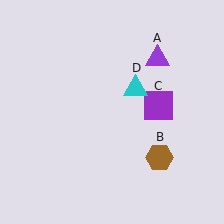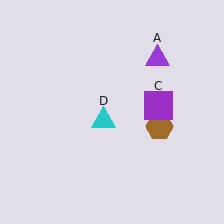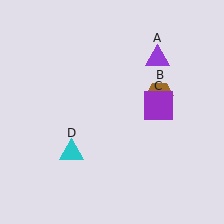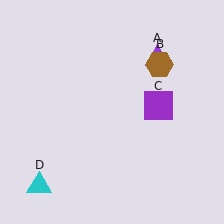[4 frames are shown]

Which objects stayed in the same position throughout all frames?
Purple triangle (object A) and purple square (object C) remained stationary.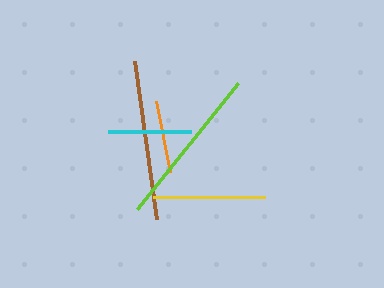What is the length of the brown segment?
The brown segment is approximately 160 pixels long.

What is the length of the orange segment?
The orange segment is approximately 72 pixels long.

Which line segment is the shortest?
The orange line is the shortest at approximately 72 pixels.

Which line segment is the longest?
The lime line is the longest at approximately 161 pixels.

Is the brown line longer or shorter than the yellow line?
The brown line is longer than the yellow line.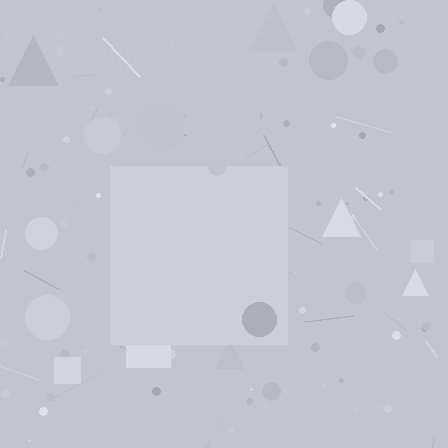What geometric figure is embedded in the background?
A square is embedded in the background.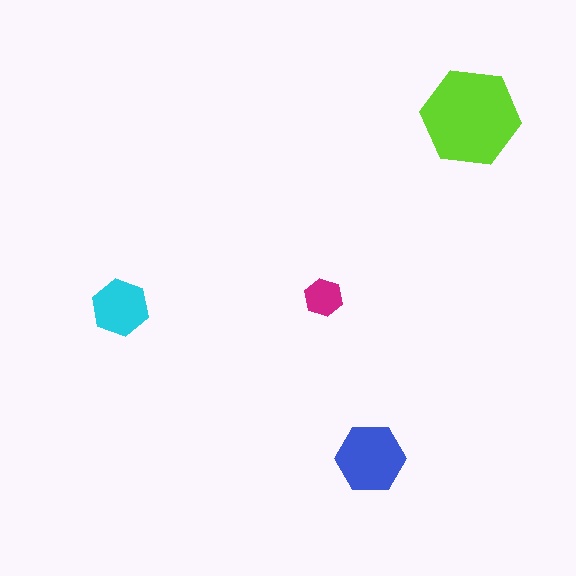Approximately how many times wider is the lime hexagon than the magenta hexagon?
About 2.5 times wider.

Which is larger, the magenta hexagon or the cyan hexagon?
The cyan one.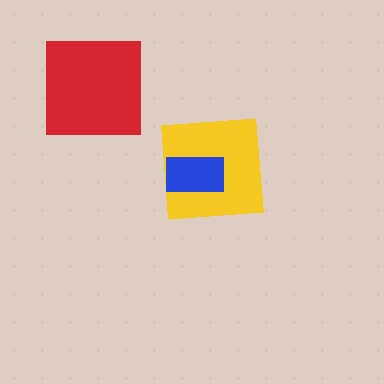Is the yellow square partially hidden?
Yes, it is partially covered by another shape.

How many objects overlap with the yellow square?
1 object overlaps with the yellow square.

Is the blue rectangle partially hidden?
No, no other shape covers it.